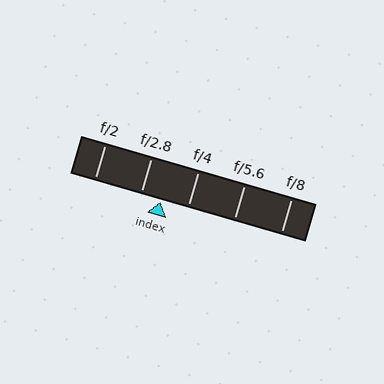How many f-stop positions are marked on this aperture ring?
There are 5 f-stop positions marked.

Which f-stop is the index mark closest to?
The index mark is closest to f/2.8.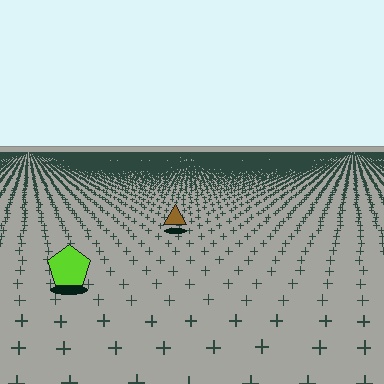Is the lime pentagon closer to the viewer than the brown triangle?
Yes. The lime pentagon is closer — you can tell from the texture gradient: the ground texture is coarser near it.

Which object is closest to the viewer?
The lime pentagon is closest. The texture marks near it are larger and more spread out.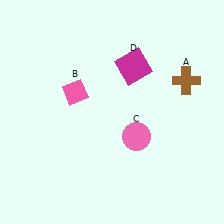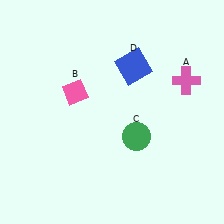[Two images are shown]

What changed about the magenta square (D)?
In Image 1, D is magenta. In Image 2, it changed to blue.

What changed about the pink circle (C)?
In Image 1, C is pink. In Image 2, it changed to green.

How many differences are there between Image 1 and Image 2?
There are 3 differences between the two images.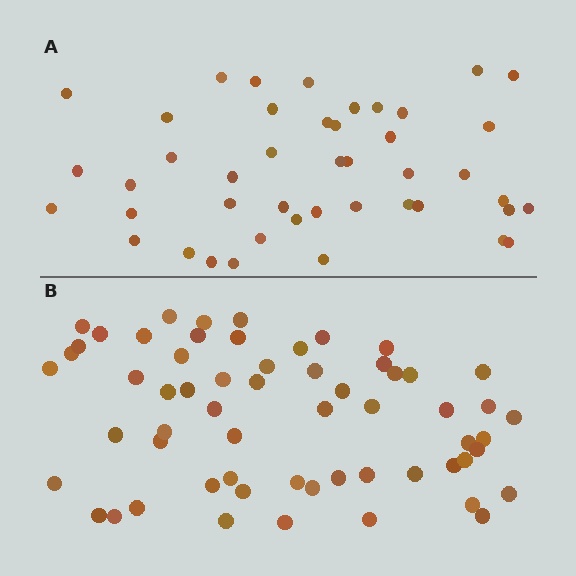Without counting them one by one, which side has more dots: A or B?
Region B (the bottom region) has more dots.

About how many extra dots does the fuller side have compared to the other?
Region B has approximately 15 more dots than region A.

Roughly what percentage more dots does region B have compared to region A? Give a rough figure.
About 35% more.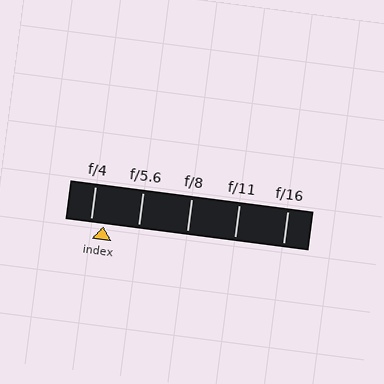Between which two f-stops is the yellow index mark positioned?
The index mark is between f/4 and f/5.6.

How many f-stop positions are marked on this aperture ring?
There are 5 f-stop positions marked.